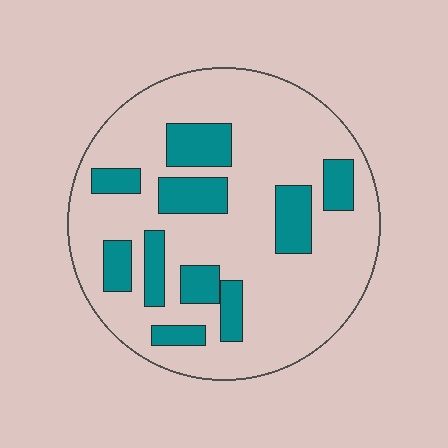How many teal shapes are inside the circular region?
10.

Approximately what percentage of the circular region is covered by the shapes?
Approximately 25%.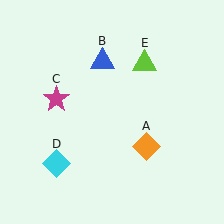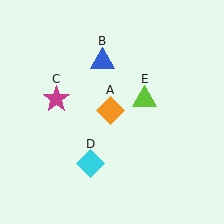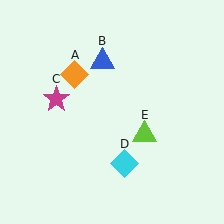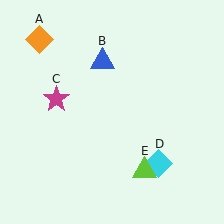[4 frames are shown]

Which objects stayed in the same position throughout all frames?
Blue triangle (object B) and magenta star (object C) remained stationary.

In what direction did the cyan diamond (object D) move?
The cyan diamond (object D) moved right.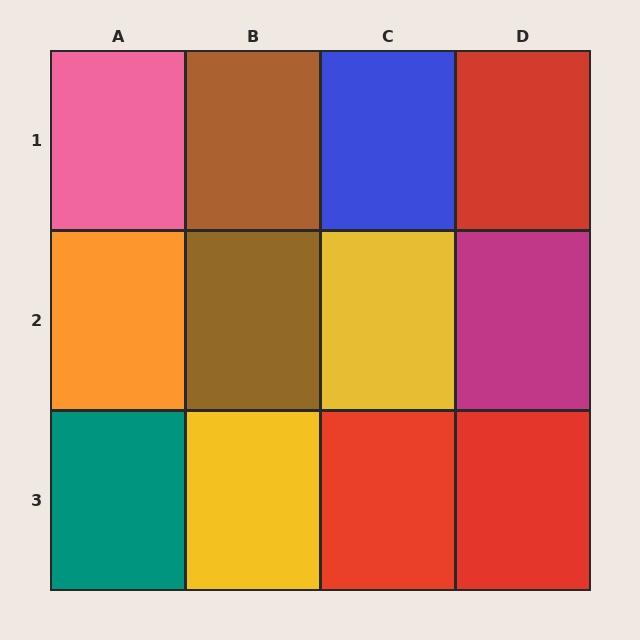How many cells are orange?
1 cell is orange.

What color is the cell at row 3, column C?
Red.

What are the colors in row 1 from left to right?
Pink, brown, blue, red.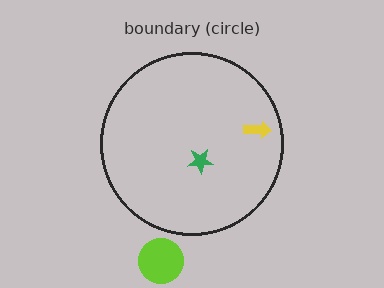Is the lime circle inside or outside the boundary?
Outside.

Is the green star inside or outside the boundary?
Inside.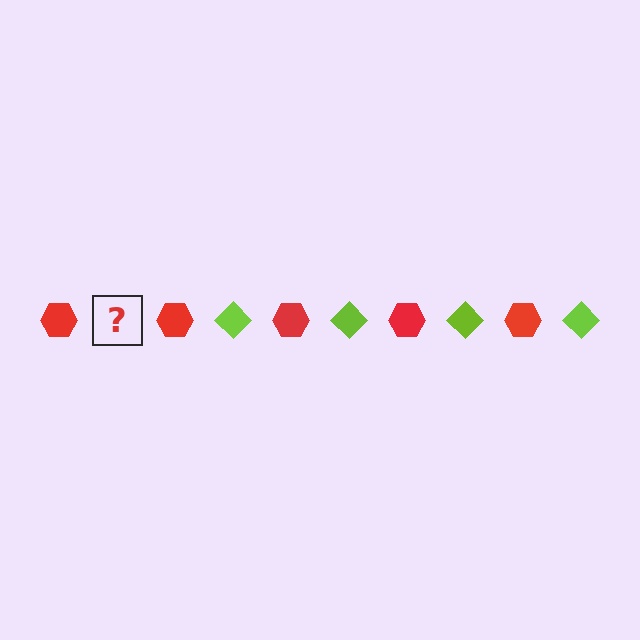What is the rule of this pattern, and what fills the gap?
The rule is that the pattern alternates between red hexagon and lime diamond. The gap should be filled with a lime diamond.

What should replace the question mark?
The question mark should be replaced with a lime diamond.